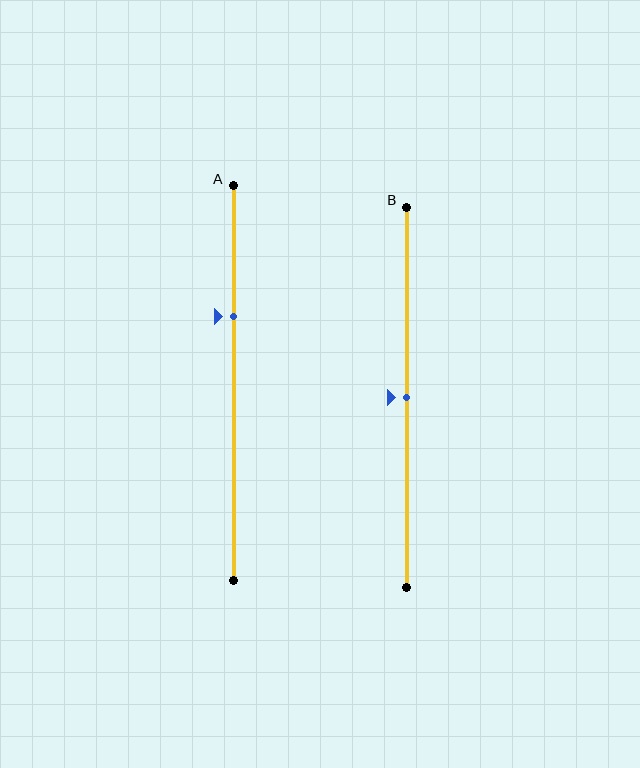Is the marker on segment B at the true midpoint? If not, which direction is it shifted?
Yes, the marker on segment B is at the true midpoint.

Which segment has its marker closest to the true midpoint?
Segment B has its marker closest to the true midpoint.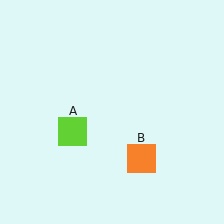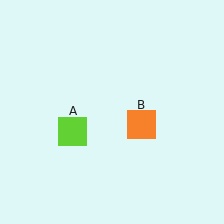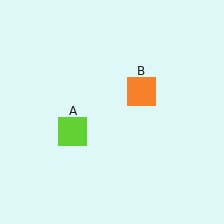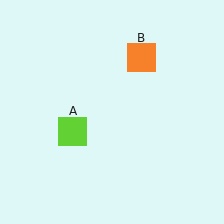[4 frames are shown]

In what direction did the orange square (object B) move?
The orange square (object B) moved up.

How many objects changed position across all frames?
1 object changed position: orange square (object B).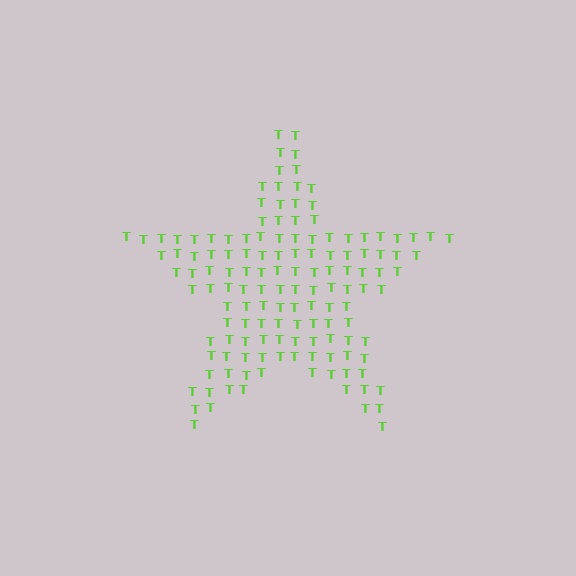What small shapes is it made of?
It is made of small letter T's.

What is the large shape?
The large shape is a star.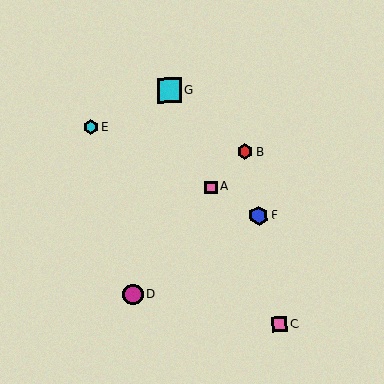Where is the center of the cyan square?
The center of the cyan square is at (169, 90).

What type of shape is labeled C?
Shape C is a pink square.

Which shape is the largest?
The cyan square (labeled G) is the largest.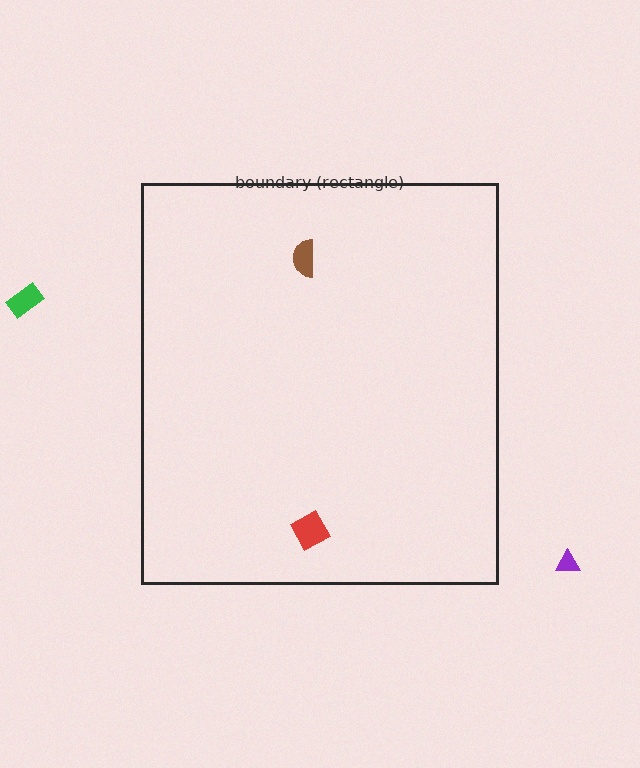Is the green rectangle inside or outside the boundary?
Outside.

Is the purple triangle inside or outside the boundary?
Outside.